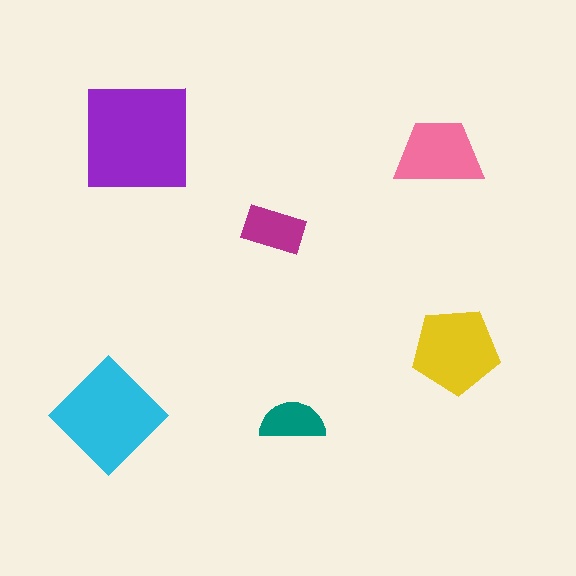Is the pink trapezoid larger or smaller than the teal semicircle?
Larger.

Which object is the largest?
The purple square.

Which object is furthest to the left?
The cyan diamond is leftmost.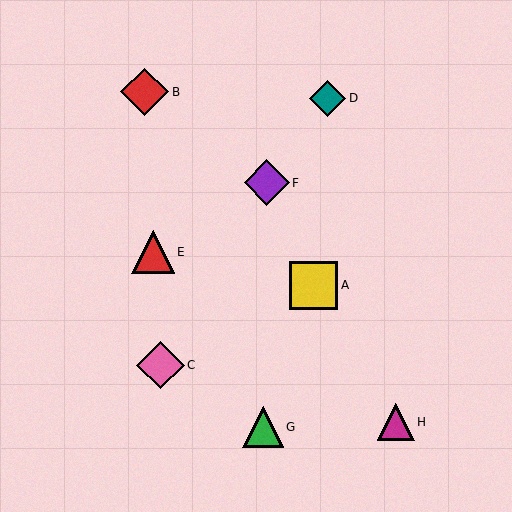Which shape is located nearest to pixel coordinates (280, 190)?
The purple diamond (labeled F) at (267, 183) is nearest to that location.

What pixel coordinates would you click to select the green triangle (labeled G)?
Click at (263, 427) to select the green triangle G.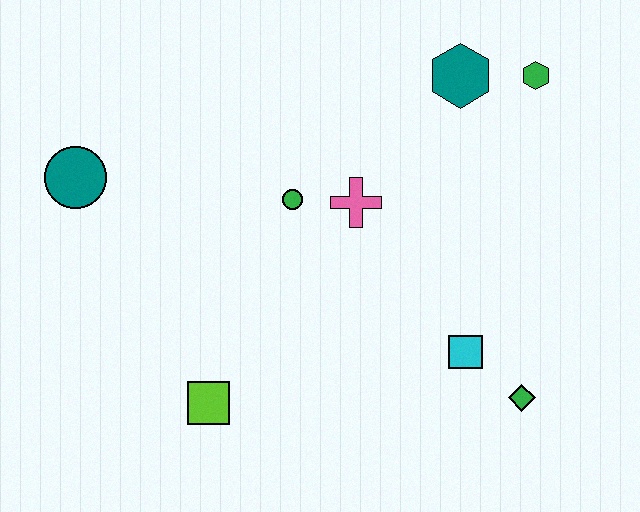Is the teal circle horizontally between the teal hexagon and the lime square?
No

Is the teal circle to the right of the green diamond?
No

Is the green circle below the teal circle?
Yes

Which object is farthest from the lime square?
The green hexagon is farthest from the lime square.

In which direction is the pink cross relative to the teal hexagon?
The pink cross is below the teal hexagon.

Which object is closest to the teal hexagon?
The green hexagon is closest to the teal hexagon.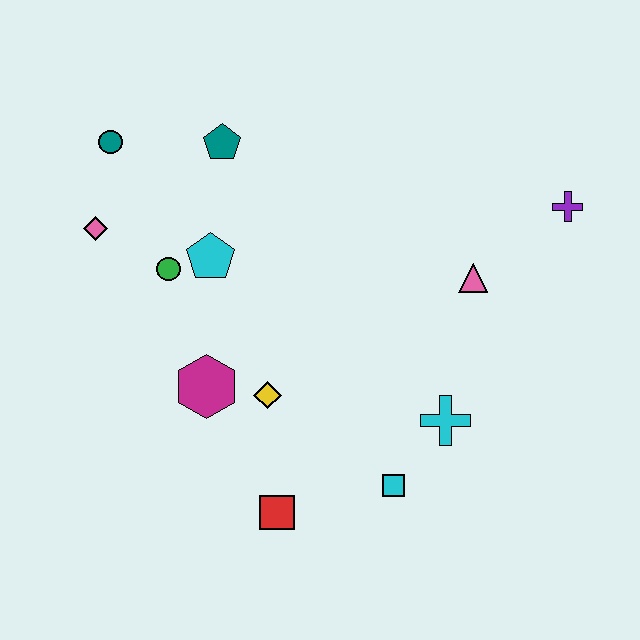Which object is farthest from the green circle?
The purple cross is farthest from the green circle.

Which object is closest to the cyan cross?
The cyan square is closest to the cyan cross.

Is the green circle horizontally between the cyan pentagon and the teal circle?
Yes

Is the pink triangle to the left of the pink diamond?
No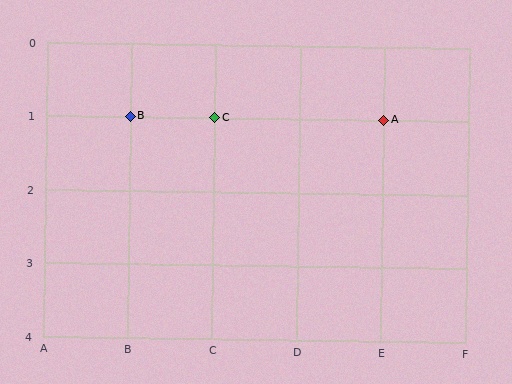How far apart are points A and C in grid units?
Points A and C are 2 columns apart.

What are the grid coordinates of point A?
Point A is at grid coordinates (E, 1).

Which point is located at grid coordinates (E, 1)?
Point A is at (E, 1).